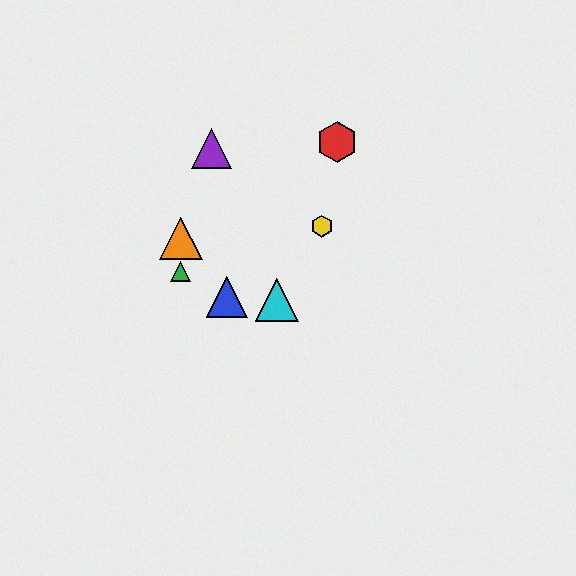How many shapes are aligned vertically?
2 shapes (the green triangle, the orange triangle) are aligned vertically.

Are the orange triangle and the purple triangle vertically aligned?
No, the orange triangle is at x≈181 and the purple triangle is at x≈212.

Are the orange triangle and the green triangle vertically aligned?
Yes, both are at x≈181.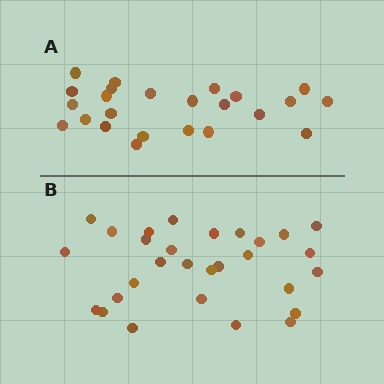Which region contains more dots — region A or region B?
Region B (the bottom region) has more dots.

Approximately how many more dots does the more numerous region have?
Region B has about 5 more dots than region A.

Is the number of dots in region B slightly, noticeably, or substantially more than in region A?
Region B has only slightly more — the two regions are fairly close. The ratio is roughly 1.2 to 1.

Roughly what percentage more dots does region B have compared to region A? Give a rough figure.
About 20% more.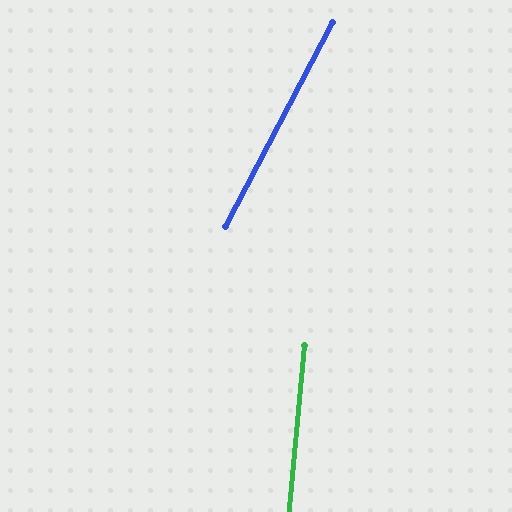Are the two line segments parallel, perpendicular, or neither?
Neither parallel nor perpendicular — they differ by about 23°.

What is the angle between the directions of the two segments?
Approximately 23 degrees.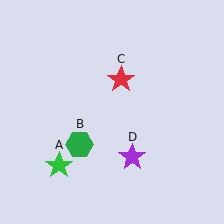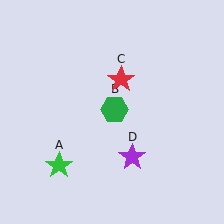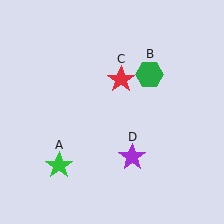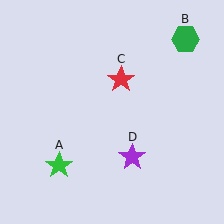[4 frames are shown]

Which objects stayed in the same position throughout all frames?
Green star (object A) and red star (object C) and purple star (object D) remained stationary.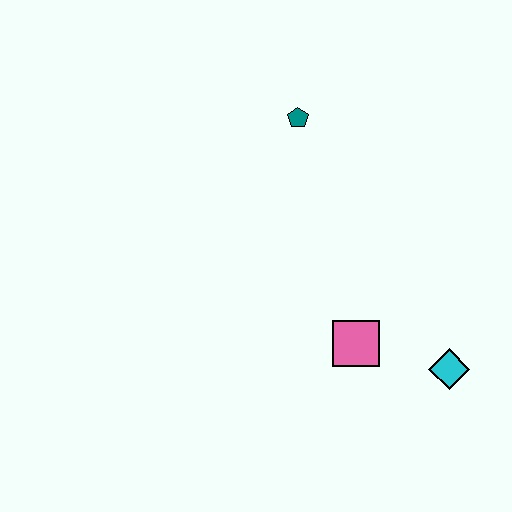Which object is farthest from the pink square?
The teal pentagon is farthest from the pink square.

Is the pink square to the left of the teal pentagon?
No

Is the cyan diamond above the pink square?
No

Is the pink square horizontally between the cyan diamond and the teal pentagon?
Yes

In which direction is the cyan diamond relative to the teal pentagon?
The cyan diamond is below the teal pentagon.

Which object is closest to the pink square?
The cyan diamond is closest to the pink square.